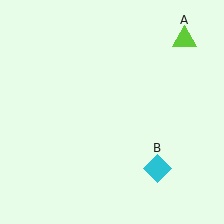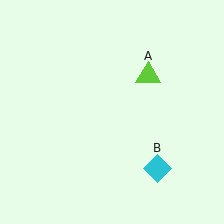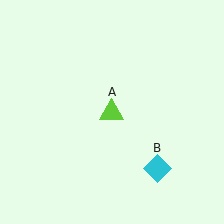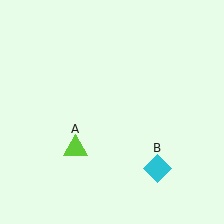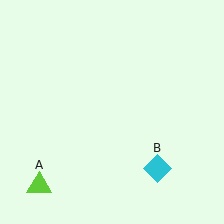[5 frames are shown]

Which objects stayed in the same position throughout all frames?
Cyan diamond (object B) remained stationary.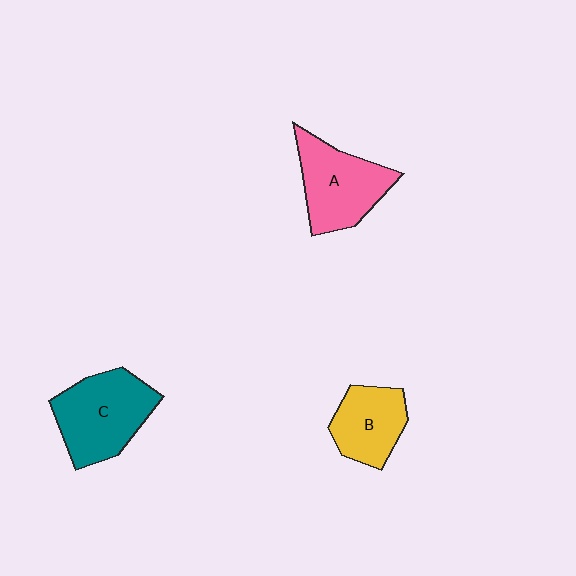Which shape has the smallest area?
Shape B (yellow).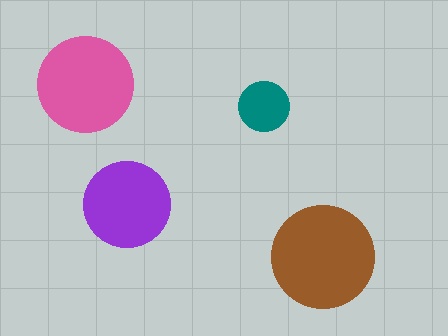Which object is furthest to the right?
The brown circle is rightmost.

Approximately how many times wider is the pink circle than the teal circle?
About 2 times wider.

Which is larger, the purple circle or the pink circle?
The pink one.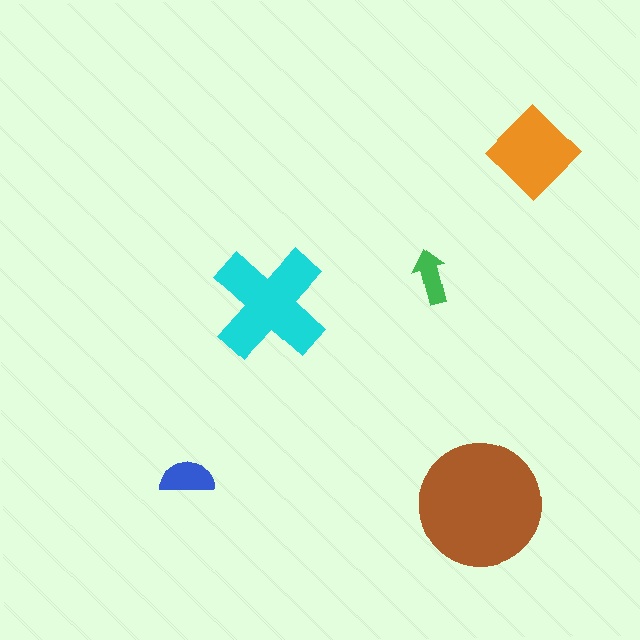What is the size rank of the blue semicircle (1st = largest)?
4th.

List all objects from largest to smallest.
The brown circle, the cyan cross, the orange diamond, the blue semicircle, the green arrow.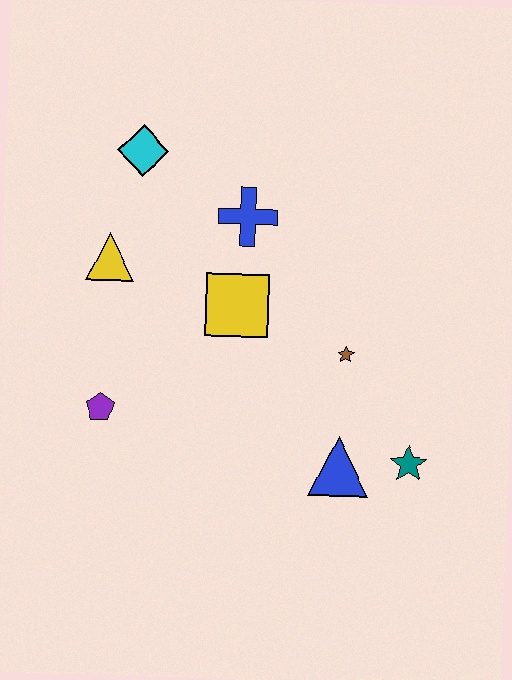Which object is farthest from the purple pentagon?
The teal star is farthest from the purple pentagon.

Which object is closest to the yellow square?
The blue cross is closest to the yellow square.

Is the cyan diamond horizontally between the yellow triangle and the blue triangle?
Yes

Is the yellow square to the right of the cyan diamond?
Yes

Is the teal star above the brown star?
No